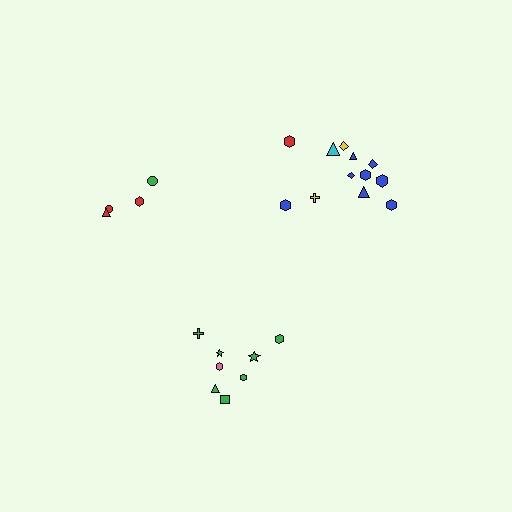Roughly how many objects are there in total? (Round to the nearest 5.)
Roughly 25 objects in total.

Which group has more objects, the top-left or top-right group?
The top-right group.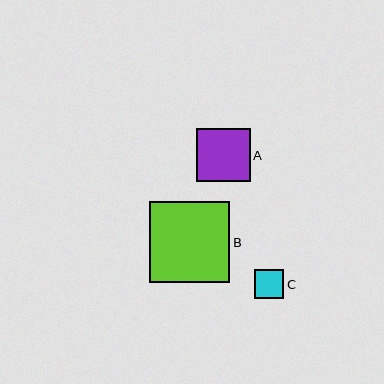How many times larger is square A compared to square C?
Square A is approximately 1.8 times the size of square C.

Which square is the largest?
Square B is the largest with a size of approximately 80 pixels.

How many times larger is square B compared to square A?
Square B is approximately 1.5 times the size of square A.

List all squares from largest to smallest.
From largest to smallest: B, A, C.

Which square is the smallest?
Square C is the smallest with a size of approximately 29 pixels.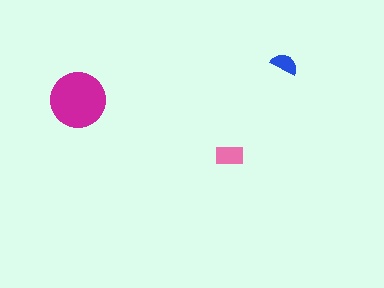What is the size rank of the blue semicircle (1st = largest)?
3rd.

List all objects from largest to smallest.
The magenta circle, the pink rectangle, the blue semicircle.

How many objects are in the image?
There are 3 objects in the image.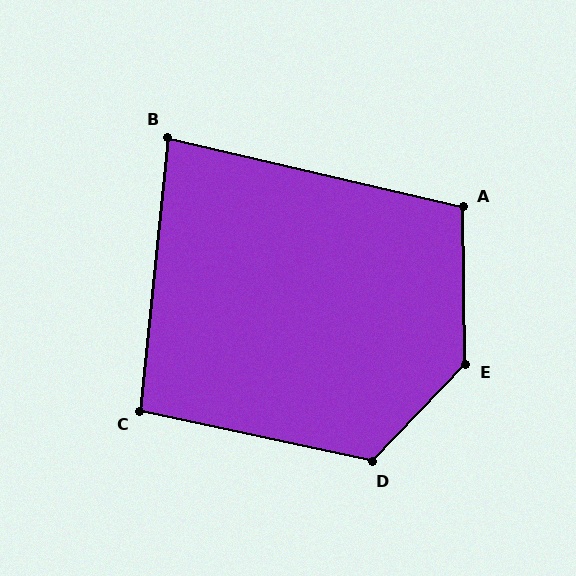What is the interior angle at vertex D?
Approximately 122 degrees (obtuse).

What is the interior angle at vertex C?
Approximately 96 degrees (obtuse).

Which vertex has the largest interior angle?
E, at approximately 135 degrees.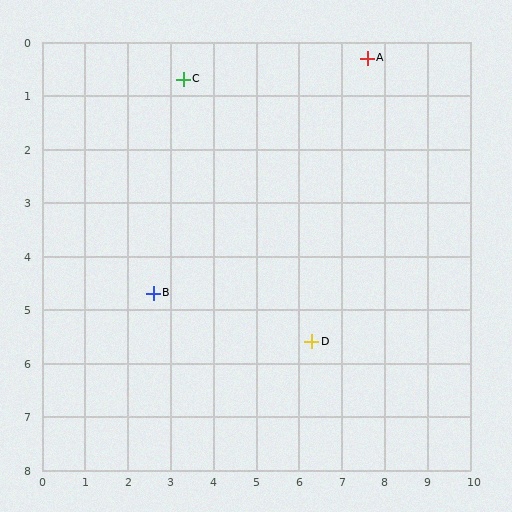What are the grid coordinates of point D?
Point D is at approximately (6.3, 5.6).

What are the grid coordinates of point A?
Point A is at approximately (7.6, 0.3).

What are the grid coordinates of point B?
Point B is at approximately (2.6, 4.7).